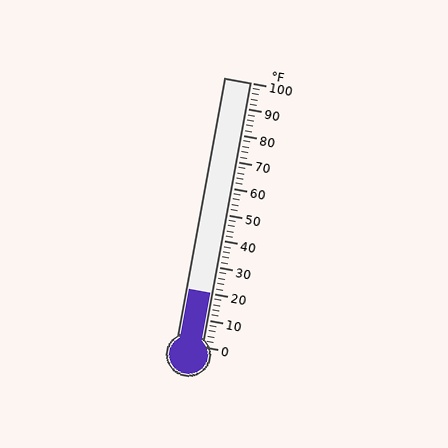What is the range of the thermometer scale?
The thermometer scale ranges from 0°F to 100°F.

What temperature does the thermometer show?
The thermometer shows approximately 20°F.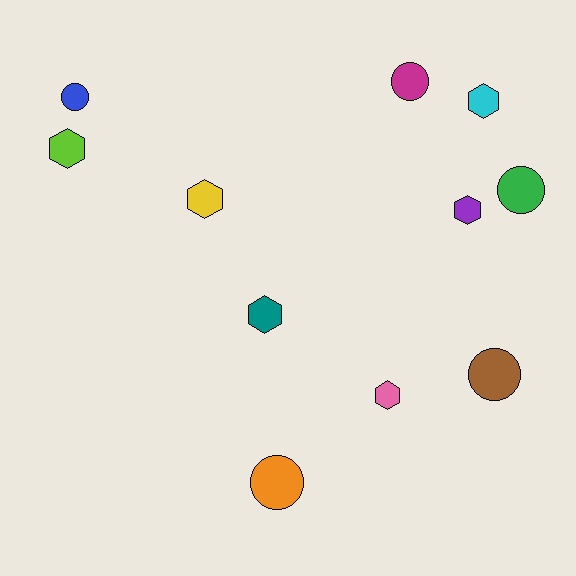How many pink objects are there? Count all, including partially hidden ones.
There is 1 pink object.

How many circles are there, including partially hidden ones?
There are 5 circles.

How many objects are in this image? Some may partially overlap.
There are 11 objects.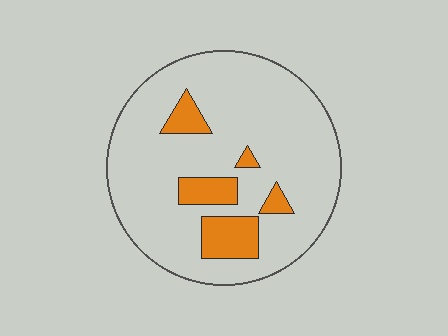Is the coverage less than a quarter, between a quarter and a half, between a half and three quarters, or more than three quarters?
Less than a quarter.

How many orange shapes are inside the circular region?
5.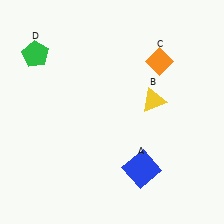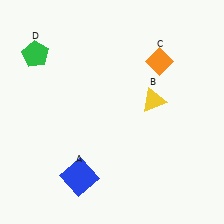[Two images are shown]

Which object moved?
The blue square (A) moved left.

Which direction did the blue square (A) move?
The blue square (A) moved left.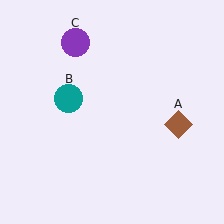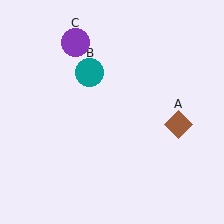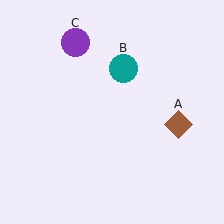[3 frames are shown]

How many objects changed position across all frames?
1 object changed position: teal circle (object B).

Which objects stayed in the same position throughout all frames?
Brown diamond (object A) and purple circle (object C) remained stationary.